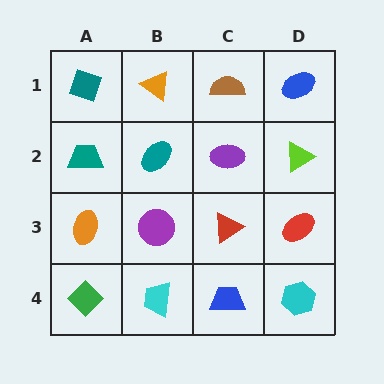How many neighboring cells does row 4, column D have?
2.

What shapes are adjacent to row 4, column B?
A purple circle (row 3, column B), a green diamond (row 4, column A), a blue trapezoid (row 4, column C).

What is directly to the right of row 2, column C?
A lime triangle.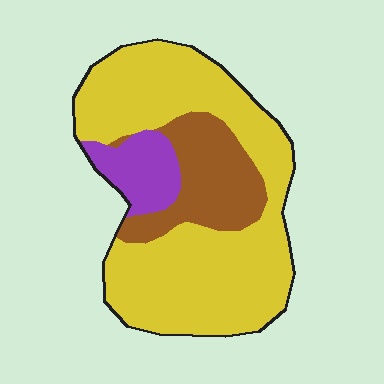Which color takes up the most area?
Yellow, at roughly 70%.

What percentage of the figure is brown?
Brown takes up about one fifth (1/5) of the figure.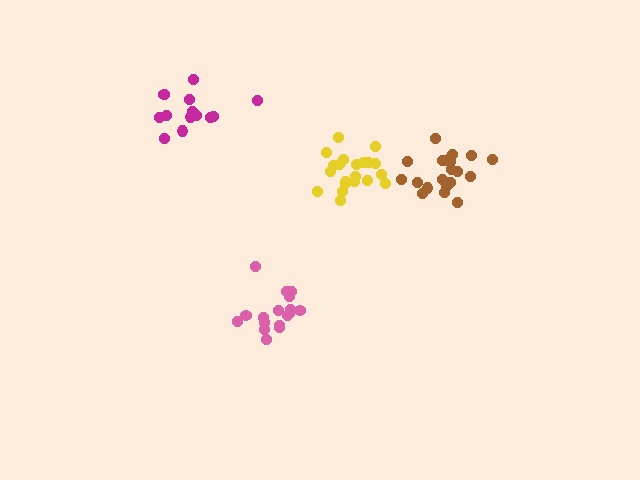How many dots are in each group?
Group 1: 21 dots, Group 2: 18 dots, Group 3: 15 dots, Group 4: 21 dots (75 total).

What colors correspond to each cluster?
The clusters are colored: yellow, pink, magenta, brown.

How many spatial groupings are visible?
There are 4 spatial groupings.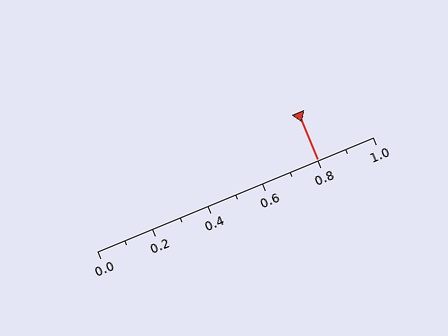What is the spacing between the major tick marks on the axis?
The major ticks are spaced 0.2 apart.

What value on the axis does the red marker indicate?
The marker indicates approximately 0.8.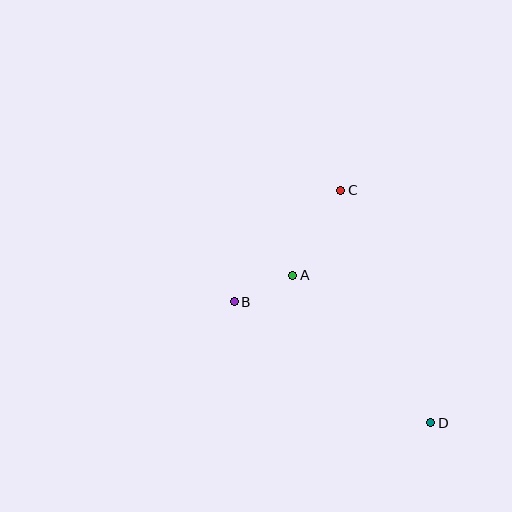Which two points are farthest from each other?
Points C and D are farthest from each other.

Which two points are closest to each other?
Points A and B are closest to each other.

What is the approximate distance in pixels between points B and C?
The distance between B and C is approximately 154 pixels.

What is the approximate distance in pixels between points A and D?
The distance between A and D is approximately 202 pixels.